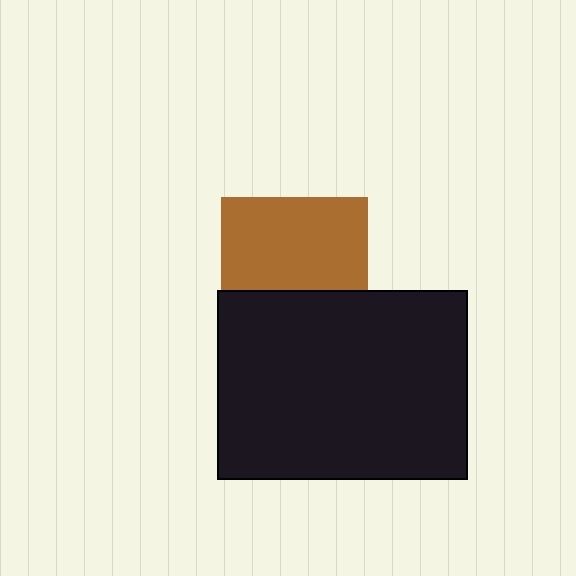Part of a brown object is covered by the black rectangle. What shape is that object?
It is a square.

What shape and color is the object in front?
The object in front is a black rectangle.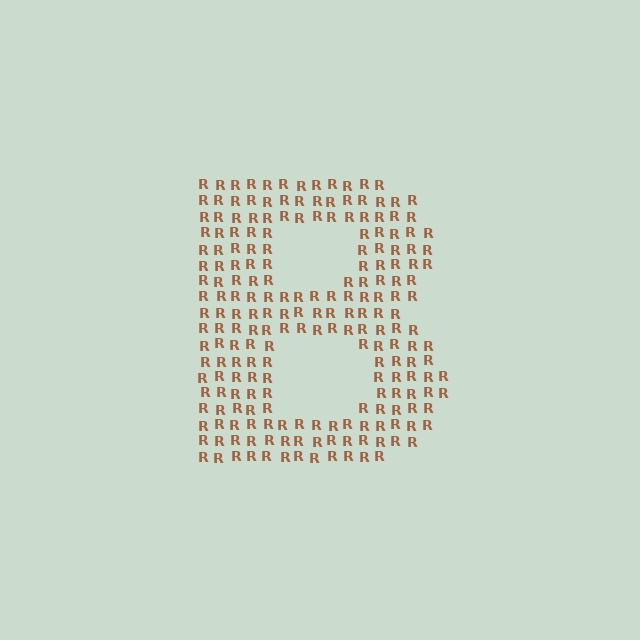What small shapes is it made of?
It is made of small letter R's.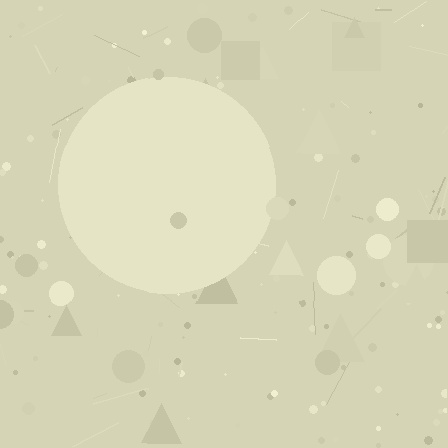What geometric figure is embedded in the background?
A circle is embedded in the background.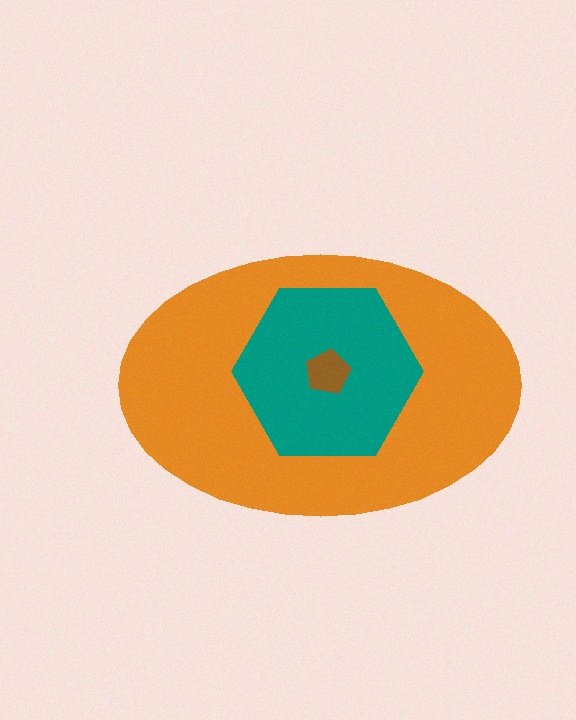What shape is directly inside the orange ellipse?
The teal hexagon.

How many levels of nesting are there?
3.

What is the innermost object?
The brown pentagon.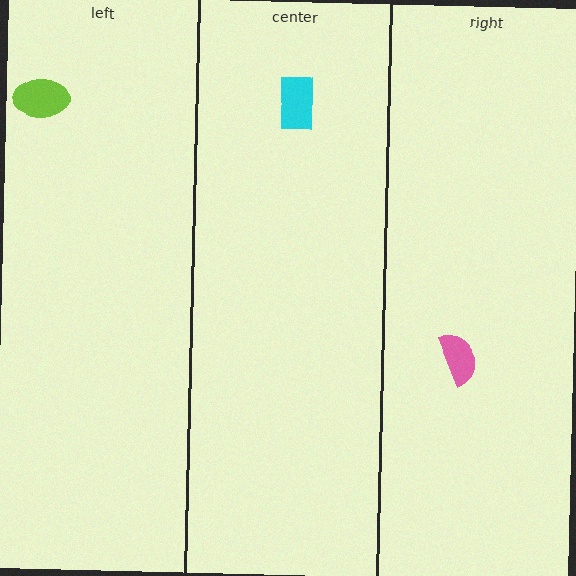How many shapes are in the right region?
1.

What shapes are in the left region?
The lime ellipse.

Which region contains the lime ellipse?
The left region.